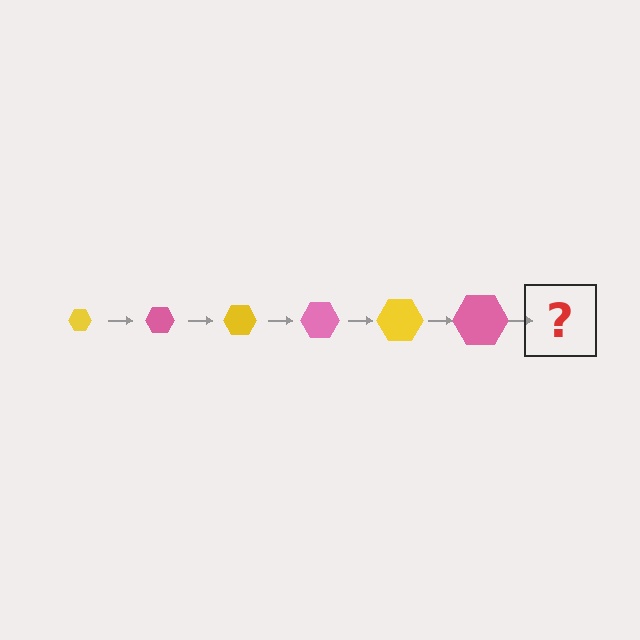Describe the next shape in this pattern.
It should be a yellow hexagon, larger than the previous one.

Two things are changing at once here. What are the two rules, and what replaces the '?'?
The two rules are that the hexagon grows larger each step and the color cycles through yellow and pink. The '?' should be a yellow hexagon, larger than the previous one.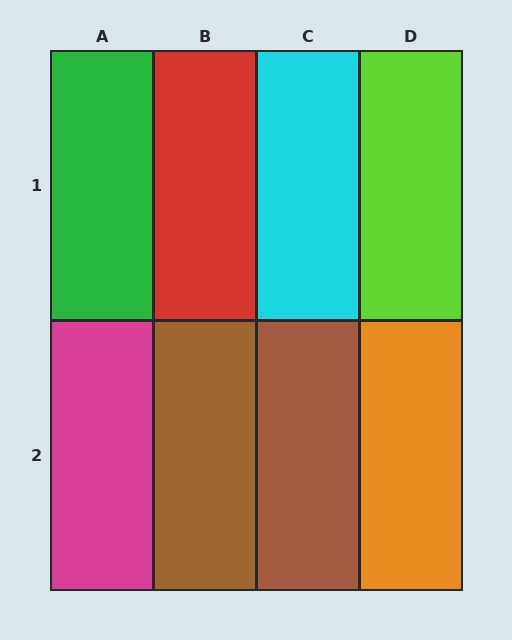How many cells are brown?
2 cells are brown.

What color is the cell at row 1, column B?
Red.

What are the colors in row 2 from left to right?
Magenta, brown, brown, orange.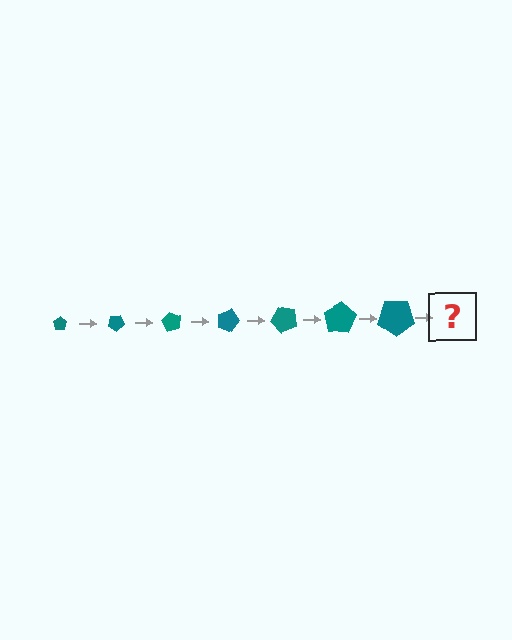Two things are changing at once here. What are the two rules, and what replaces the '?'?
The two rules are that the pentagon grows larger each step and it rotates 30 degrees each step. The '?' should be a pentagon, larger than the previous one and rotated 210 degrees from the start.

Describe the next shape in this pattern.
It should be a pentagon, larger than the previous one and rotated 210 degrees from the start.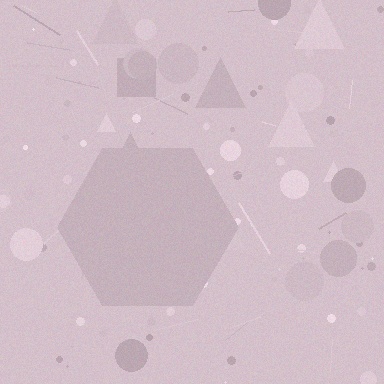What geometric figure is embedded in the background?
A hexagon is embedded in the background.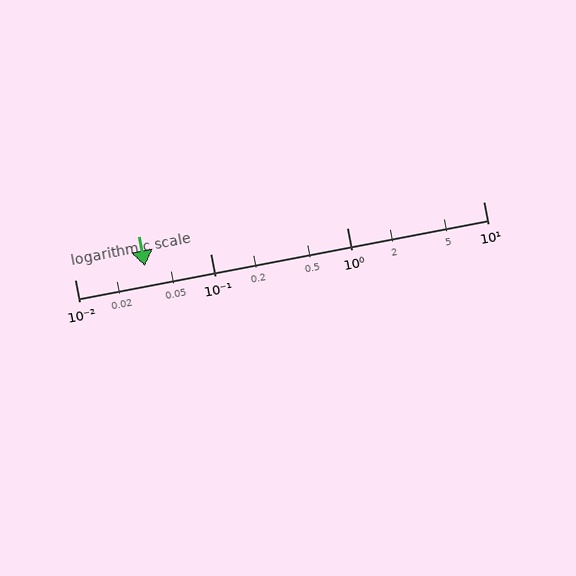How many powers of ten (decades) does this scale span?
The scale spans 3 decades, from 0.01 to 10.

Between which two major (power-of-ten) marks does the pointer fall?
The pointer is between 0.01 and 0.1.